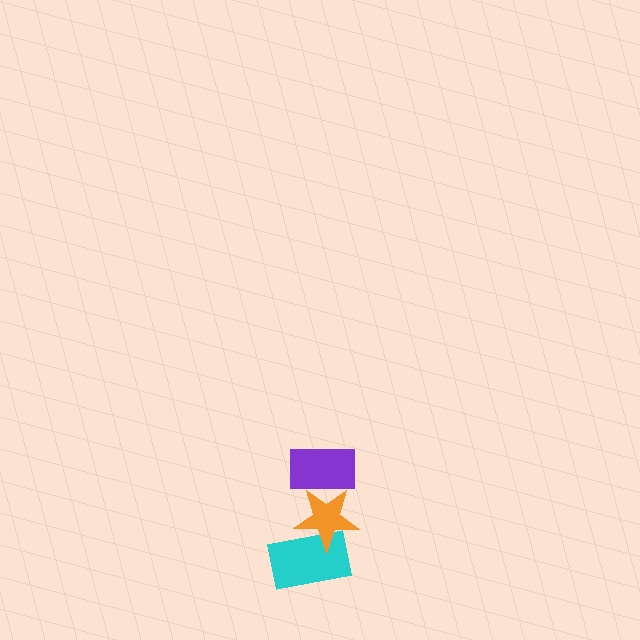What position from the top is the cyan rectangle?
The cyan rectangle is 3rd from the top.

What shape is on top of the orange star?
The purple rectangle is on top of the orange star.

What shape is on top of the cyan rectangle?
The orange star is on top of the cyan rectangle.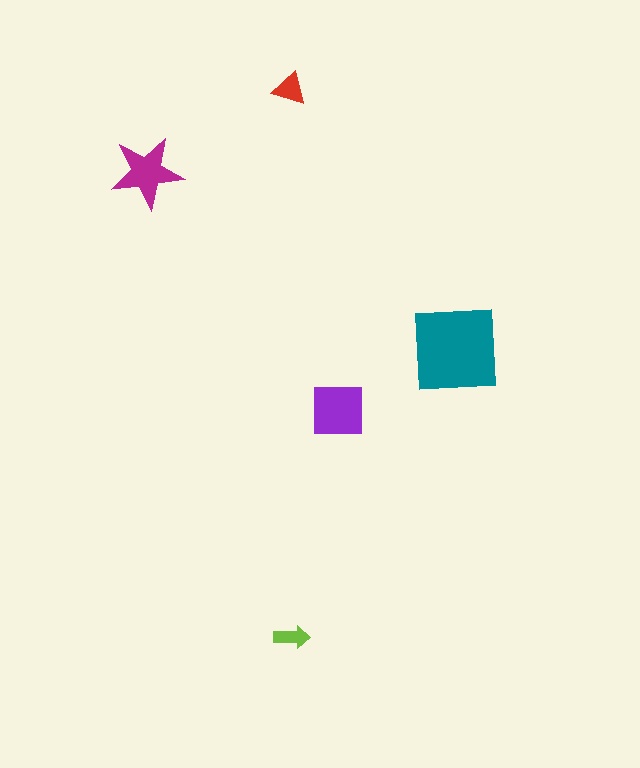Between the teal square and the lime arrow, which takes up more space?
The teal square.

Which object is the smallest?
The lime arrow.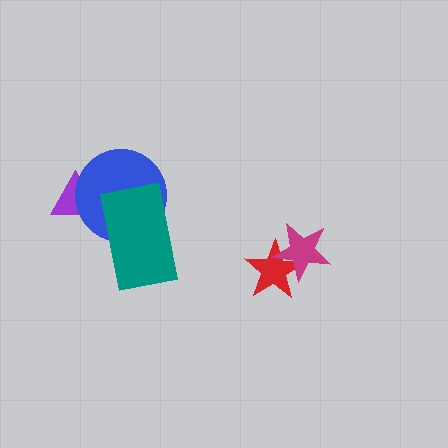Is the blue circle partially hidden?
Yes, it is partially covered by another shape.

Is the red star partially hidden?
Yes, it is partially covered by another shape.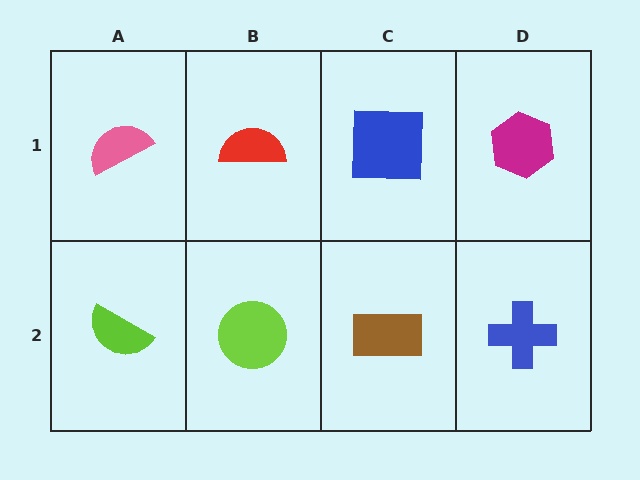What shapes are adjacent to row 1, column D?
A blue cross (row 2, column D), a blue square (row 1, column C).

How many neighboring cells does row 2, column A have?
2.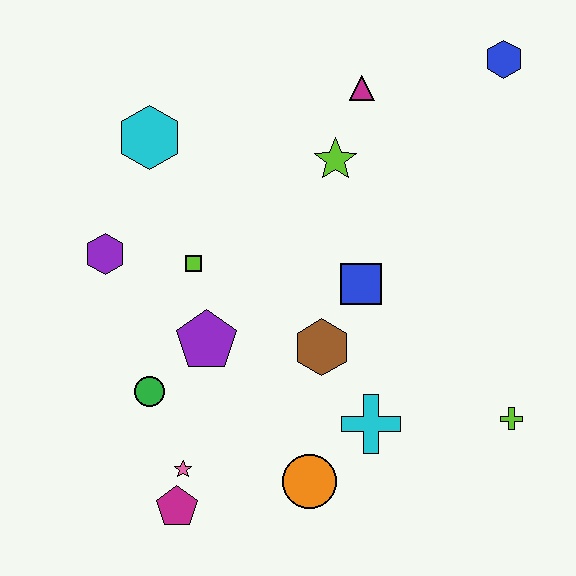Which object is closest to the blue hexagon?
The magenta triangle is closest to the blue hexagon.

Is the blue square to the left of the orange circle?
No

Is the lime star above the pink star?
Yes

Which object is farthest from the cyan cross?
The blue hexagon is farthest from the cyan cross.